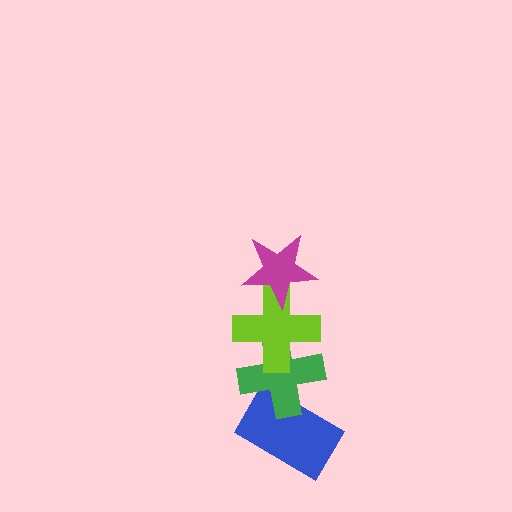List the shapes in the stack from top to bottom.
From top to bottom: the magenta star, the lime cross, the green cross, the blue rectangle.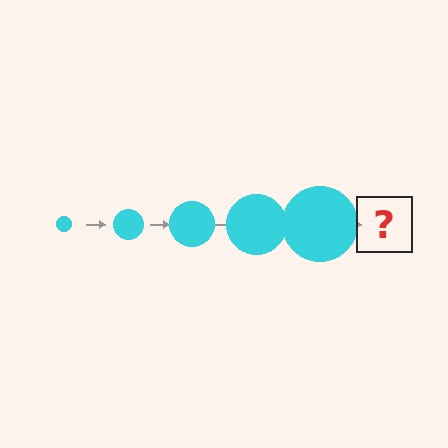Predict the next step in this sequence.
The next step is a cyan circle, larger than the previous one.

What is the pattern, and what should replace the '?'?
The pattern is that the circle gets progressively larger each step. The '?' should be a cyan circle, larger than the previous one.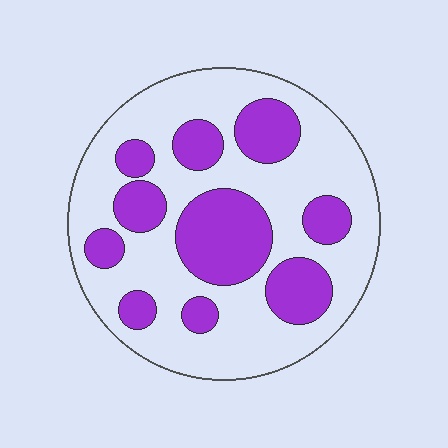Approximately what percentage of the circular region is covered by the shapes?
Approximately 35%.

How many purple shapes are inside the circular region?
10.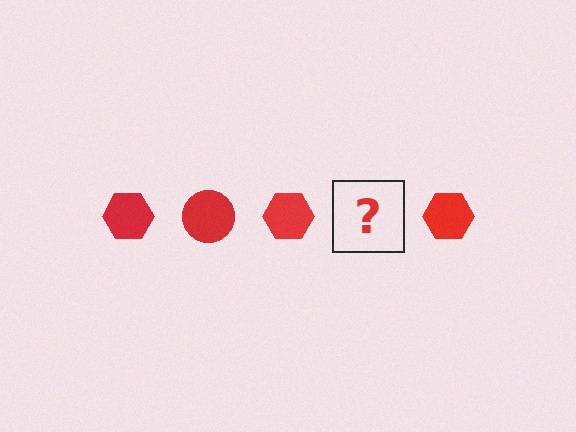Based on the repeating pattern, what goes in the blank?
The blank should be a red circle.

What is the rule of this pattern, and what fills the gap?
The rule is that the pattern cycles through hexagon, circle shapes in red. The gap should be filled with a red circle.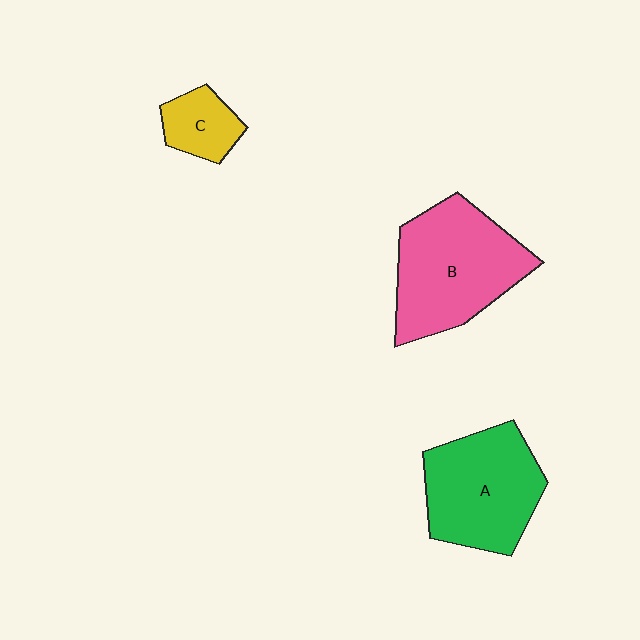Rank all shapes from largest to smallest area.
From largest to smallest: B (pink), A (green), C (yellow).